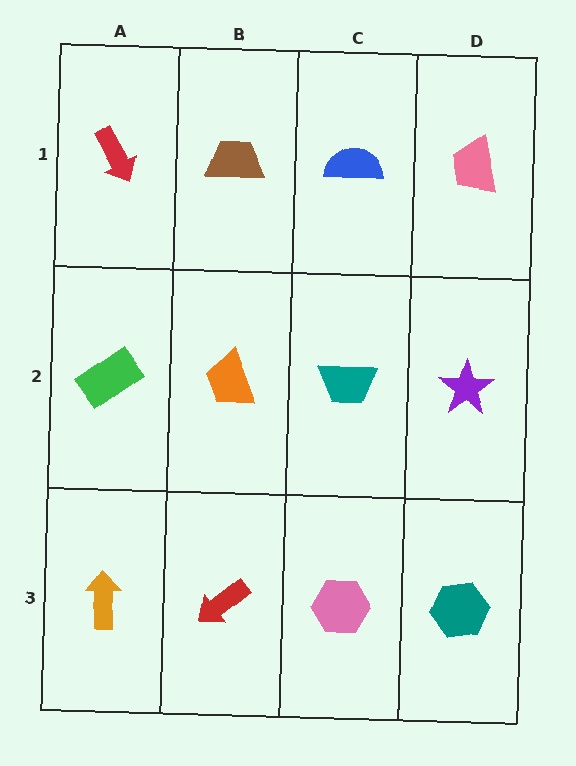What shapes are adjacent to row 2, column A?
A red arrow (row 1, column A), an orange arrow (row 3, column A), an orange trapezoid (row 2, column B).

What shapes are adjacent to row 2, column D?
A pink trapezoid (row 1, column D), a teal hexagon (row 3, column D), a teal trapezoid (row 2, column C).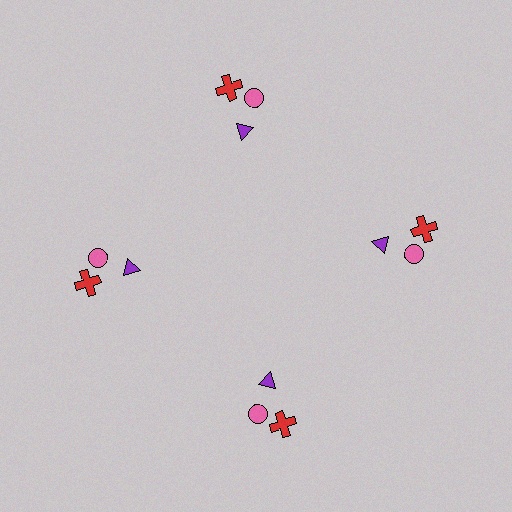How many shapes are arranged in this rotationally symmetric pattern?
There are 12 shapes, arranged in 4 groups of 3.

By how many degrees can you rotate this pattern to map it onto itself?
The pattern maps onto itself every 90 degrees of rotation.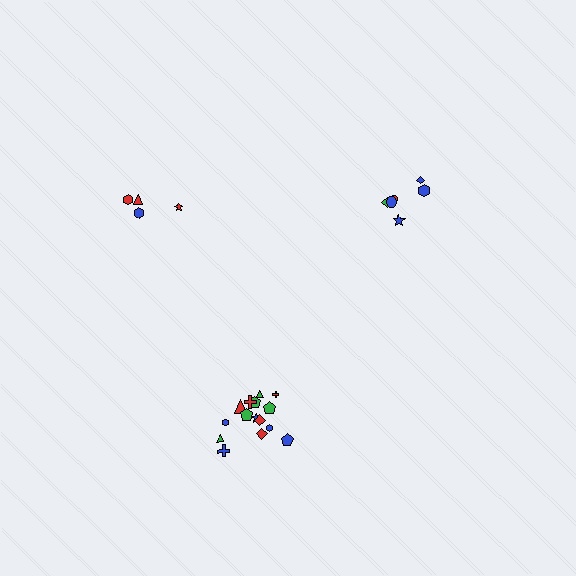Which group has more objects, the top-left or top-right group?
The top-right group.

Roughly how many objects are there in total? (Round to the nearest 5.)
Roughly 25 objects in total.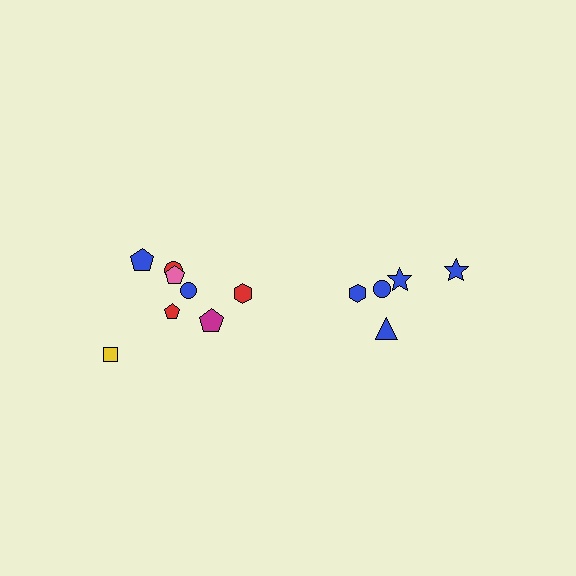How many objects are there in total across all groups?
There are 13 objects.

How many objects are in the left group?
There are 8 objects.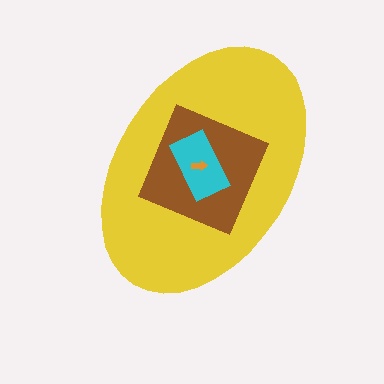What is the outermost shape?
The yellow ellipse.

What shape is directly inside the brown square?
The cyan rectangle.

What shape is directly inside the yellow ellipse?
The brown square.